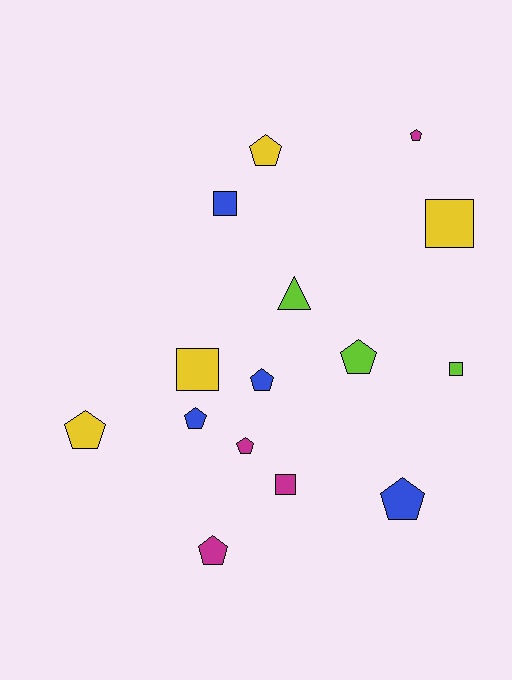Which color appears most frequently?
Magenta, with 4 objects.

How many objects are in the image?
There are 15 objects.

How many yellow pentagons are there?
There are 2 yellow pentagons.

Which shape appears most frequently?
Pentagon, with 9 objects.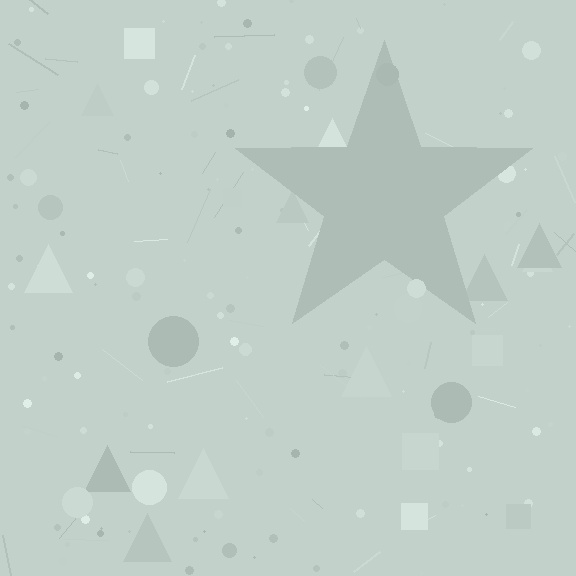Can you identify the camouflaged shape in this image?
The camouflaged shape is a star.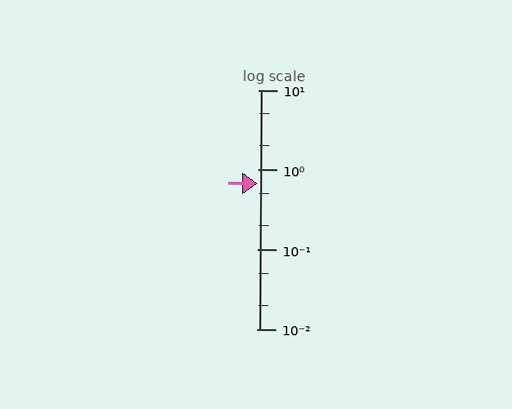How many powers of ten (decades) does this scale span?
The scale spans 3 decades, from 0.01 to 10.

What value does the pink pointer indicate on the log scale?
The pointer indicates approximately 0.67.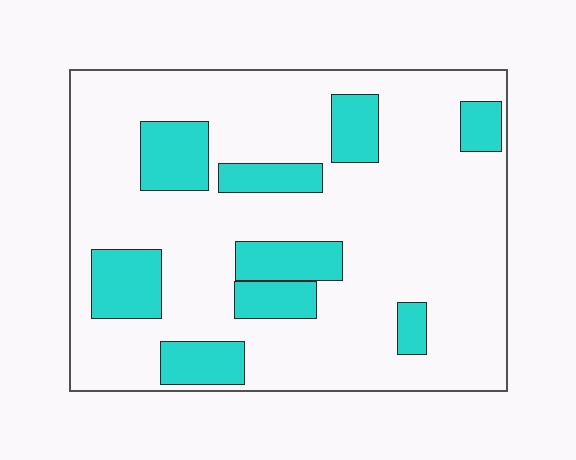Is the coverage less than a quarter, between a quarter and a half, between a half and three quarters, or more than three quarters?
Less than a quarter.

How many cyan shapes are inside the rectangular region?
9.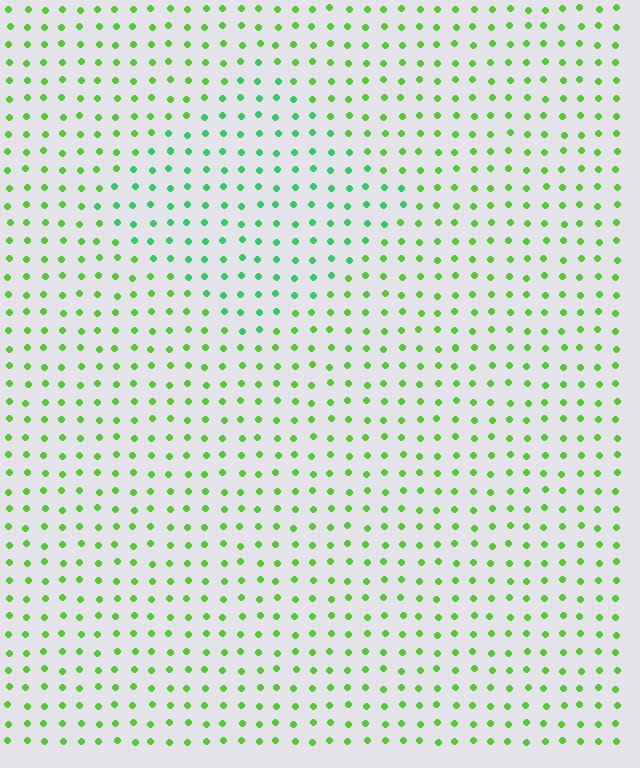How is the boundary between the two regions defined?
The boundary is defined purely by a slight shift in hue (about 34 degrees). Spacing, size, and orientation are identical on both sides.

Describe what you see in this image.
The image is filled with small lime elements in a uniform arrangement. A diamond-shaped region is visible where the elements are tinted to a slightly different hue, forming a subtle color boundary.